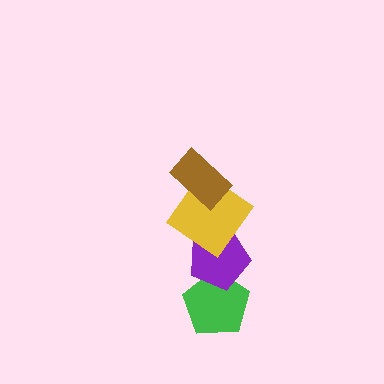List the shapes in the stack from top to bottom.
From top to bottom: the brown rectangle, the yellow diamond, the purple pentagon, the green pentagon.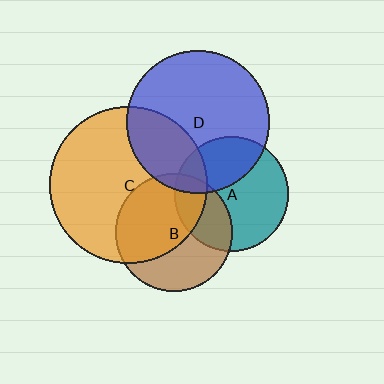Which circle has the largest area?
Circle C (orange).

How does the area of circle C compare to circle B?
Approximately 1.8 times.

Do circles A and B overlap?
Yes.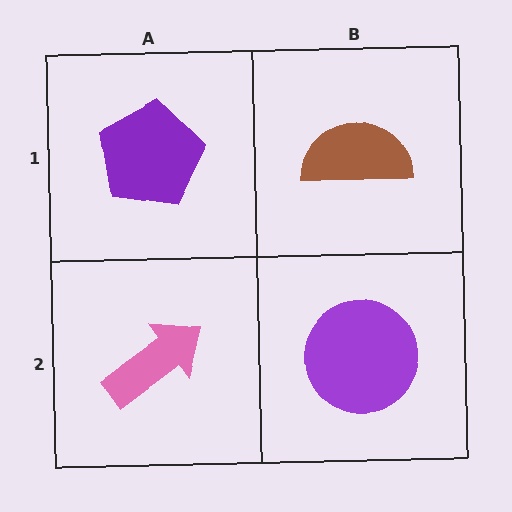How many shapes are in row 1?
2 shapes.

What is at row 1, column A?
A purple pentagon.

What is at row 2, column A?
A pink arrow.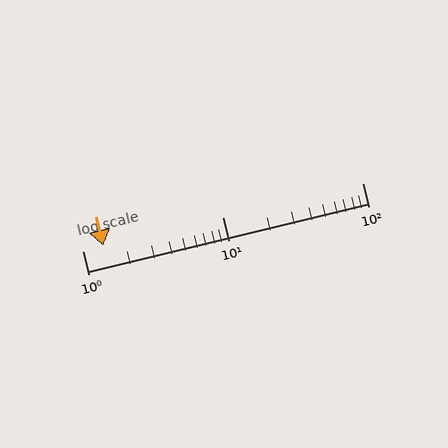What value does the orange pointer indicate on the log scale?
The pointer indicates approximately 1.4.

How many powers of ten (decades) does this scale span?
The scale spans 2 decades, from 1 to 100.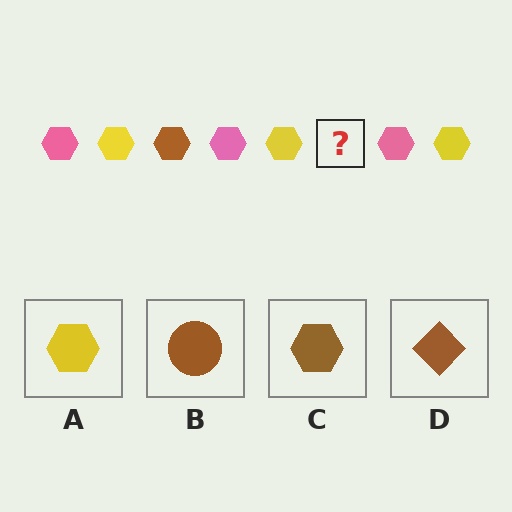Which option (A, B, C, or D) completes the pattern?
C.